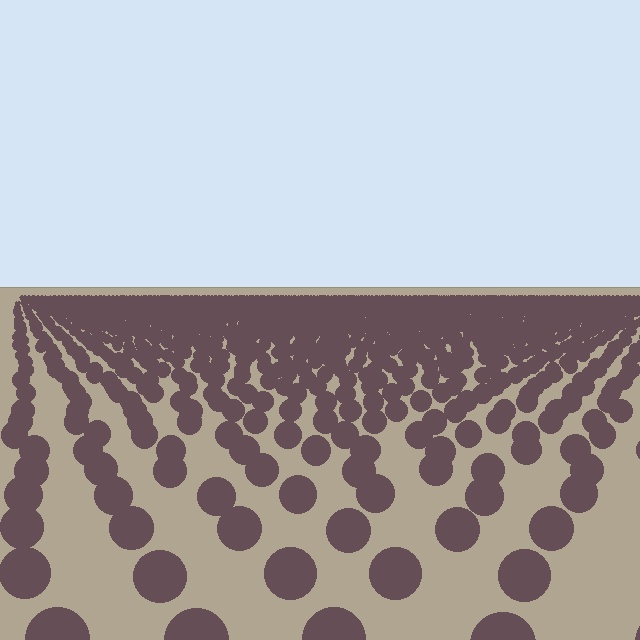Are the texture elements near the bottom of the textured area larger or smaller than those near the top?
Larger. Near the bottom, elements are closer to the viewer and appear at a bigger on-screen size.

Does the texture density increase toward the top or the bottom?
Density increases toward the top.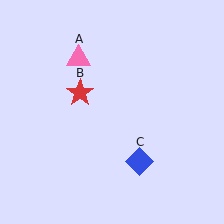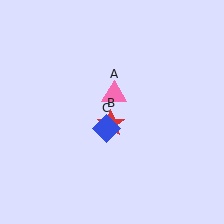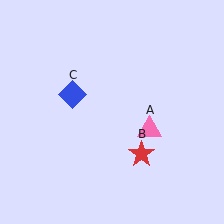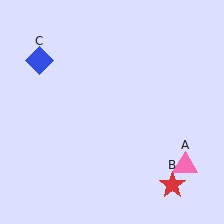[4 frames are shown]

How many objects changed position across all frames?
3 objects changed position: pink triangle (object A), red star (object B), blue diamond (object C).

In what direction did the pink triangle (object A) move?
The pink triangle (object A) moved down and to the right.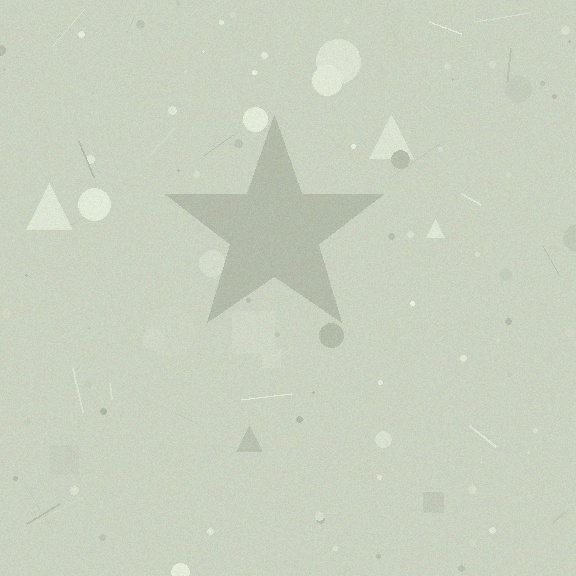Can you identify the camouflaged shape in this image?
The camouflaged shape is a star.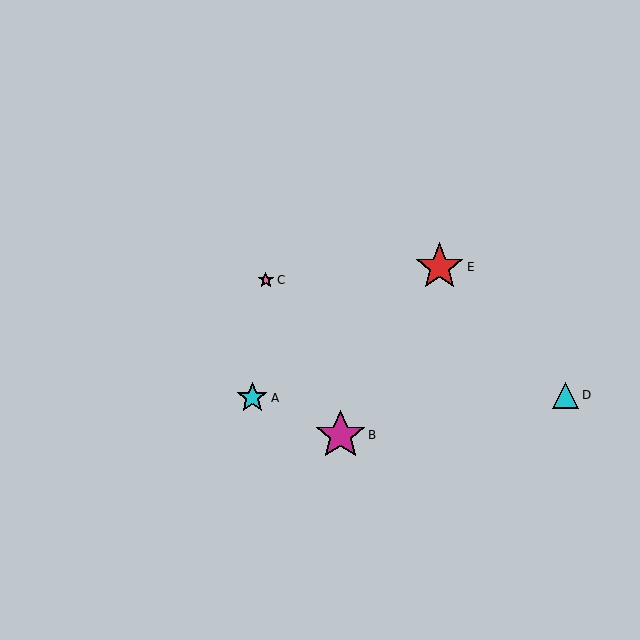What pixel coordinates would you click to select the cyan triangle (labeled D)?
Click at (566, 395) to select the cyan triangle D.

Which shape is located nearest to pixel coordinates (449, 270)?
The red star (labeled E) at (440, 267) is nearest to that location.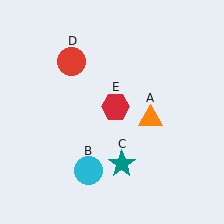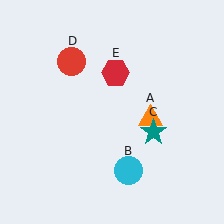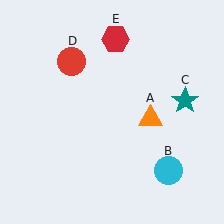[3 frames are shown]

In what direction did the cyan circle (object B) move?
The cyan circle (object B) moved right.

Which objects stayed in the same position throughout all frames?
Orange triangle (object A) and red circle (object D) remained stationary.